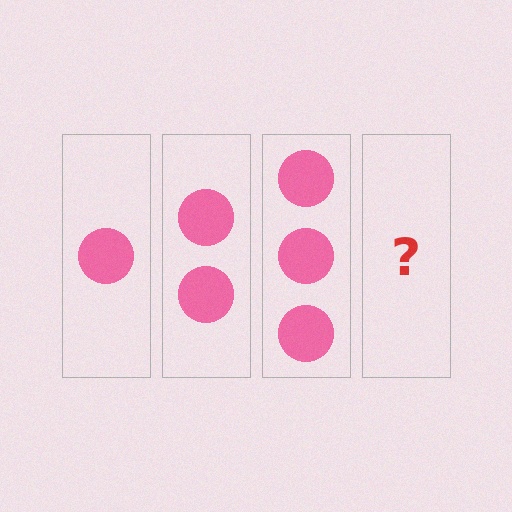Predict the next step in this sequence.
The next step is 4 circles.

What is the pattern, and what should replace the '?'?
The pattern is that each step adds one more circle. The '?' should be 4 circles.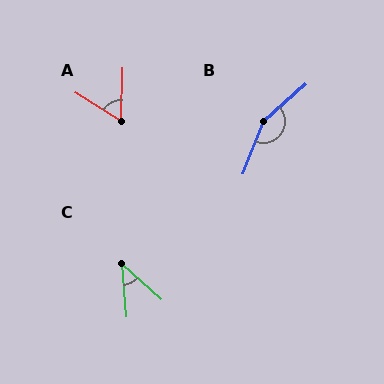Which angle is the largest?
B, at approximately 153 degrees.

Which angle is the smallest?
C, at approximately 43 degrees.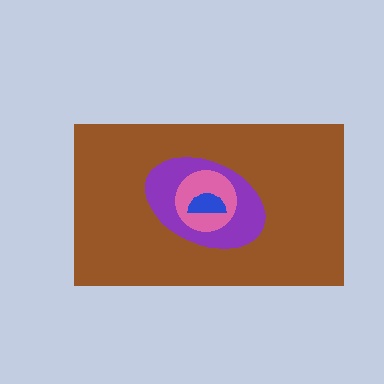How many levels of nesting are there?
4.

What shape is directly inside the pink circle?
The blue semicircle.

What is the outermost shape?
The brown rectangle.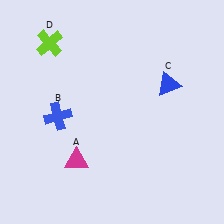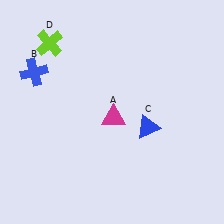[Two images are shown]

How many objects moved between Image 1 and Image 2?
3 objects moved between the two images.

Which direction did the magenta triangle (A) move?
The magenta triangle (A) moved up.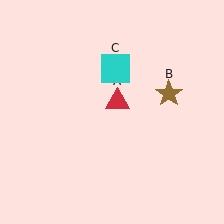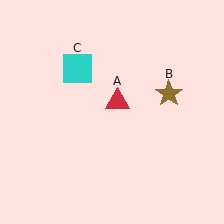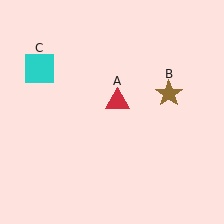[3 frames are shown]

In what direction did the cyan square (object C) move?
The cyan square (object C) moved left.